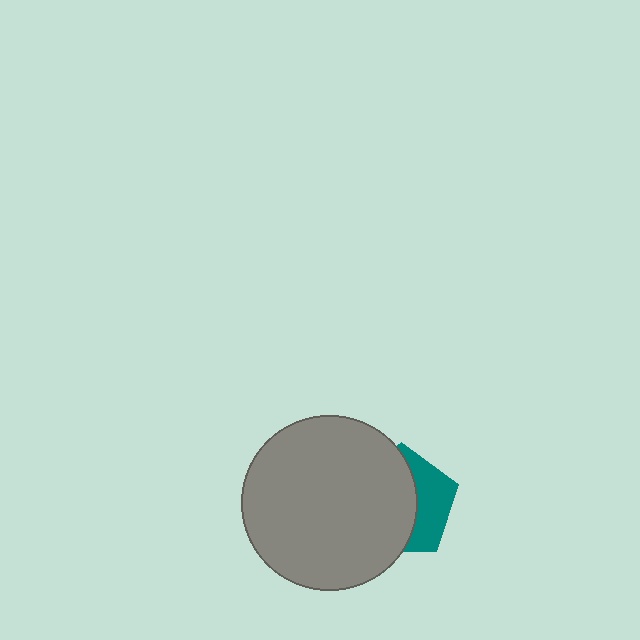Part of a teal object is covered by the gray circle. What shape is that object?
It is a pentagon.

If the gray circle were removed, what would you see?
You would see the complete teal pentagon.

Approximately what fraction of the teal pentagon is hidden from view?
Roughly 63% of the teal pentagon is hidden behind the gray circle.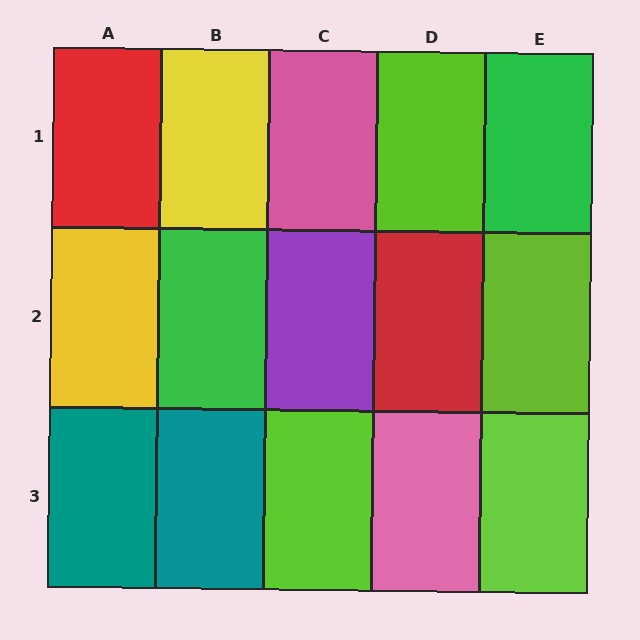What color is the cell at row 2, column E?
Lime.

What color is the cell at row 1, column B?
Yellow.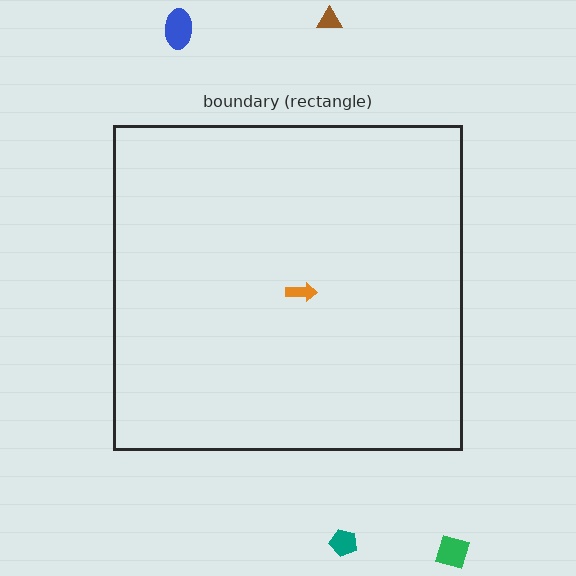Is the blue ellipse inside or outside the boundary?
Outside.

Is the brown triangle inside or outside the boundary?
Outside.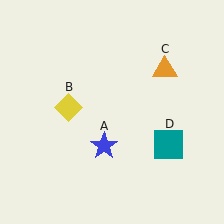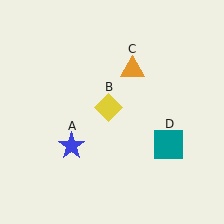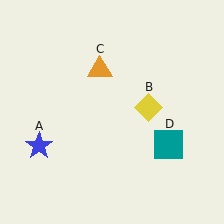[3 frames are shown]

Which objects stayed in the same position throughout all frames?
Teal square (object D) remained stationary.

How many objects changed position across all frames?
3 objects changed position: blue star (object A), yellow diamond (object B), orange triangle (object C).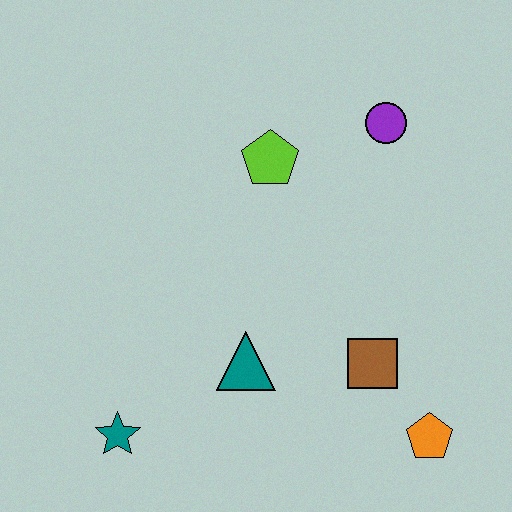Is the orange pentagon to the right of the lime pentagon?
Yes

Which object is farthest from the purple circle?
The teal star is farthest from the purple circle.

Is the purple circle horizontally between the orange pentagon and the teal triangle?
Yes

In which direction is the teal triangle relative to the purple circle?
The teal triangle is below the purple circle.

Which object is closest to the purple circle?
The lime pentagon is closest to the purple circle.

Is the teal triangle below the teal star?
No